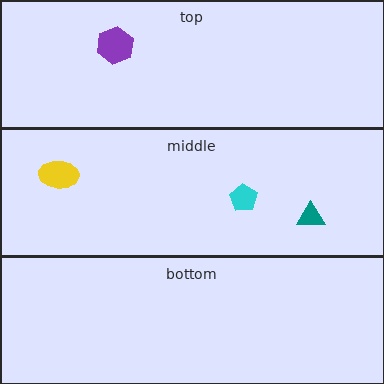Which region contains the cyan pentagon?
The middle region.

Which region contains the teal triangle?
The middle region.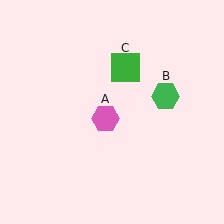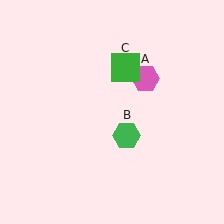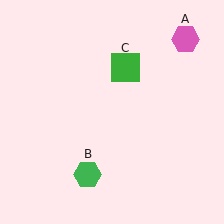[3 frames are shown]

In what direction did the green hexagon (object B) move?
The green hexagon (object B) moved down and to the left.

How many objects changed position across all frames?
2 objects changed position: pink hexagon (object A), green hexagon (object B).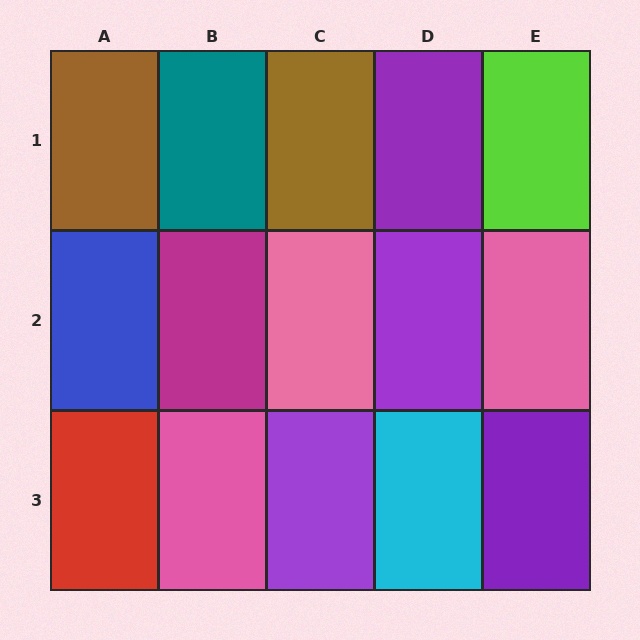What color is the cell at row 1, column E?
Lime.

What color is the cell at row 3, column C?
Purple.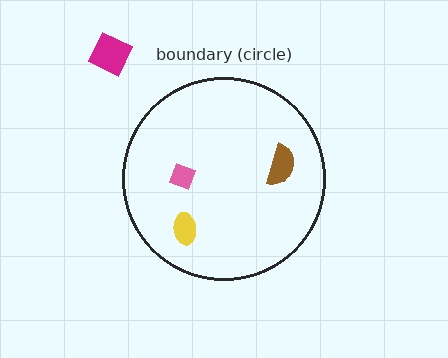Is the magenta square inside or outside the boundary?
Outside.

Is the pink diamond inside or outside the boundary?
Inside.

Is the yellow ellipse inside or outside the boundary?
Inside.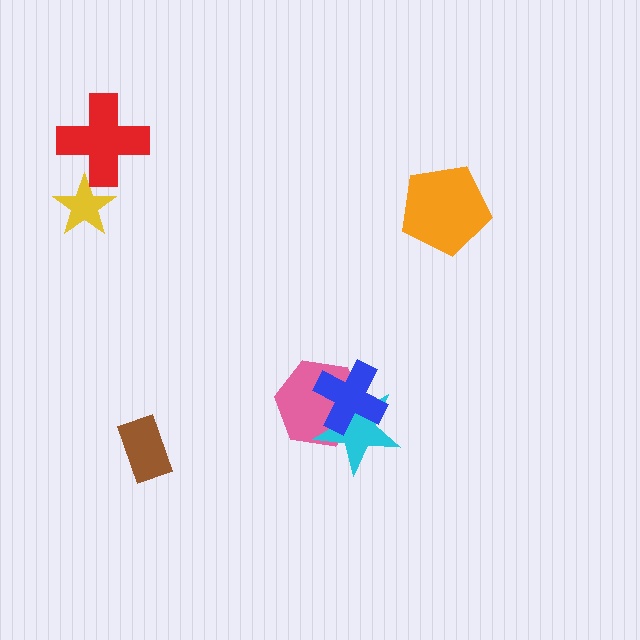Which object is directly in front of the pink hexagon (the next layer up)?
The cyan star is directly in front of the pink hexagon.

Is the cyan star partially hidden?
Yes, it is partially covered by another shape.